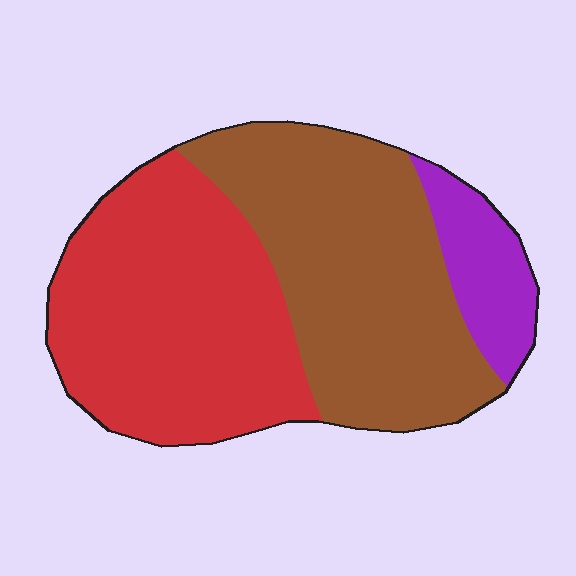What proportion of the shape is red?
Red covers 45% of the shape.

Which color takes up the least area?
Purple, at roughly 10%.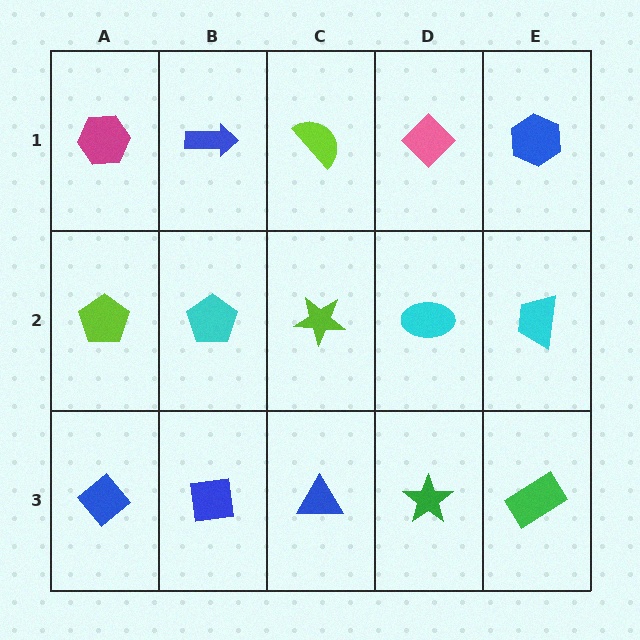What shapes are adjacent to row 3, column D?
A cyan ellipse (row 2, column D), a blue triangle (row 3, column C), a green rectangle (row 3, column E).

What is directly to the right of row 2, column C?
A cyan ellipse.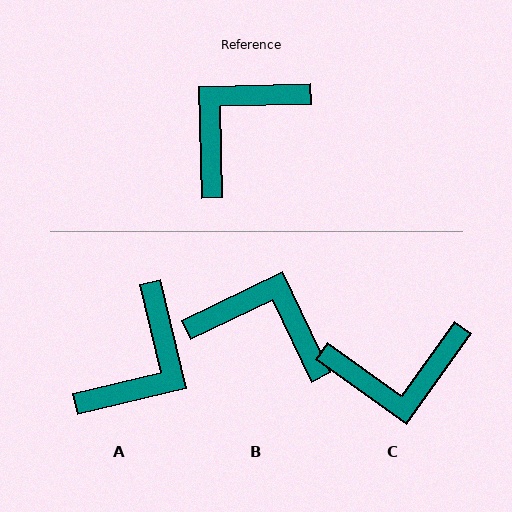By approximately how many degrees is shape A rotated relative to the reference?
Approximately 168 degrees clockwise.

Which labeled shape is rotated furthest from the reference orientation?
A, about 168 degrees away.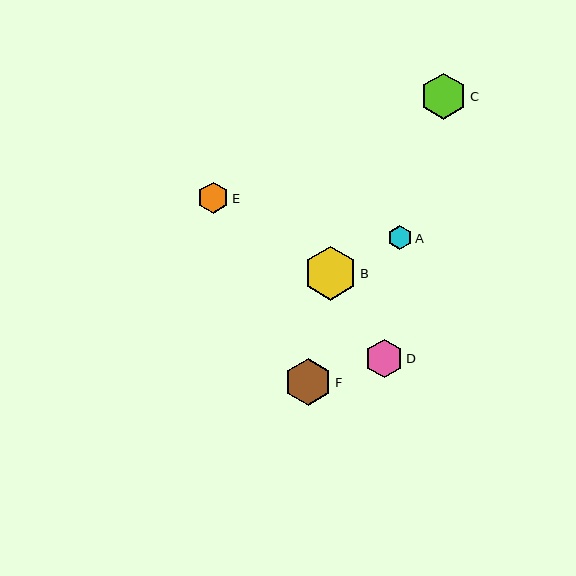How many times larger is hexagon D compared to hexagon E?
Hexagon D is approximately 1.2 times the size of hexagon E.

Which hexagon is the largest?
Hexagon B is the largest with a size of approximately 54 pixels.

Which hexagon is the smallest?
Hexagon A is the smallest with a size of approximately 24 pixels.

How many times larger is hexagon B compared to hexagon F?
Hexagon B is approximately 1.1 times the size of hexagon F.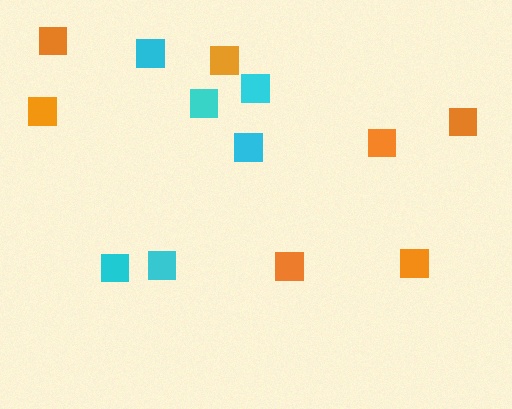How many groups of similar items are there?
There are 2 groups: one group of cyan squares (6) and one group of orange squares (7).